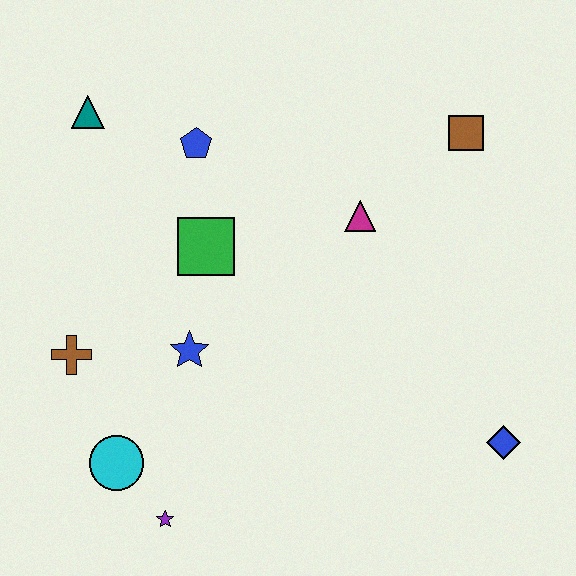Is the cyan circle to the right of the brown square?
No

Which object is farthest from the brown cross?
The brown square is farthest from the brown cross.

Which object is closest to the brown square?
The magenta triangle is closest to the brown square.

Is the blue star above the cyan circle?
Yes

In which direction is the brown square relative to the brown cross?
The brown square is to the right of the brown cross.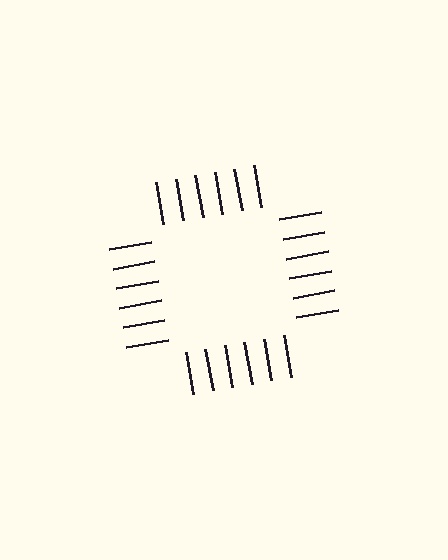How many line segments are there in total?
24 — 6 along each of the 4 edges.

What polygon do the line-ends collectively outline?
An illusory square — the line segments terminate on its edges but no continuous stroke is drawn.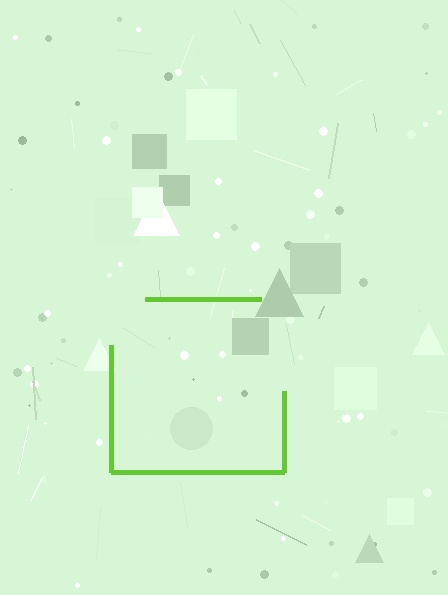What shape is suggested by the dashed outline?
The dashed outline suggests a square.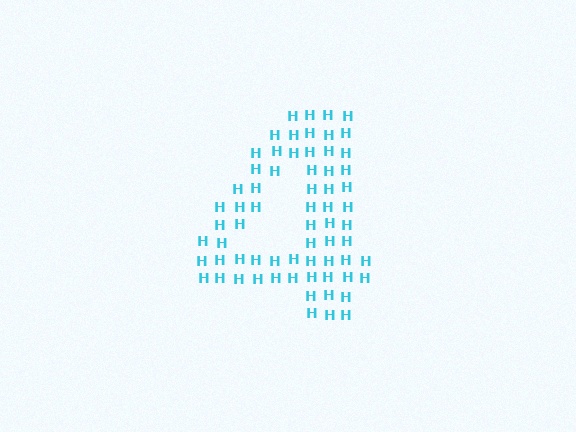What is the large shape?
The large shape is the digit 4.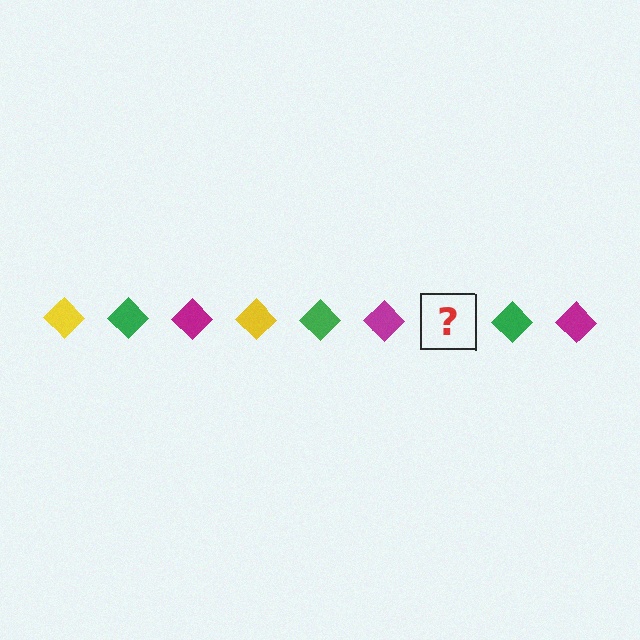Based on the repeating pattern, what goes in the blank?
The blank should be a yellow diamond.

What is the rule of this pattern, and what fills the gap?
The rule is that the pattern cycles through yellow, green, magenta diamonds. The gap should be filled with a yellow diamond.